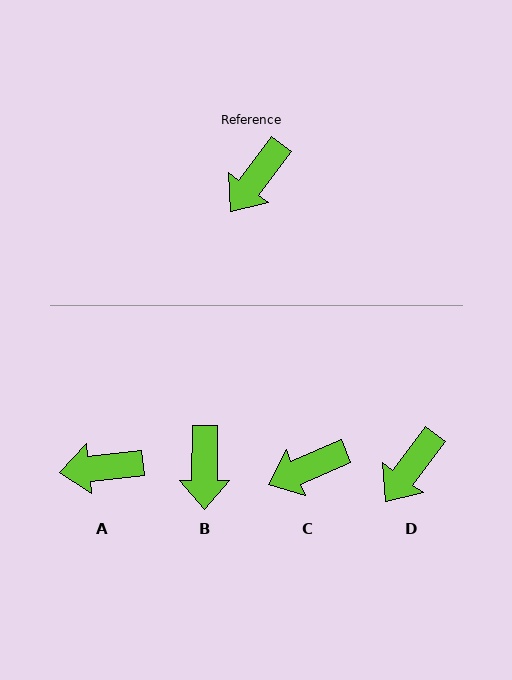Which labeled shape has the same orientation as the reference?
D.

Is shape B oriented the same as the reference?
No, it is off by about 37 degrees.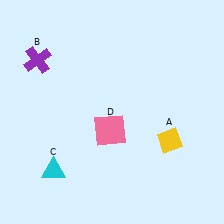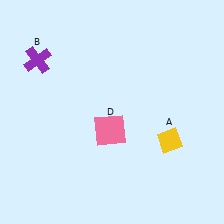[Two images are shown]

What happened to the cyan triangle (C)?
The cyan triangle (C) was removed in Image 2. It was in the bottom-left area of Image 1.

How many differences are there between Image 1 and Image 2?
There is 1 difference between the two images.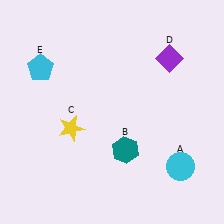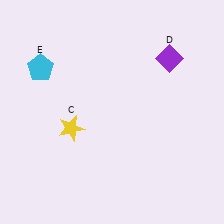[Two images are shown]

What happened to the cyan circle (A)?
The cyan circle (A) was removed in Image 2. It was in the bottom-right area of Image 1.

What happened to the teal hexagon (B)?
The teal hexagon (B) was removed in Image 2. It was in the bottom-right area of Image 1.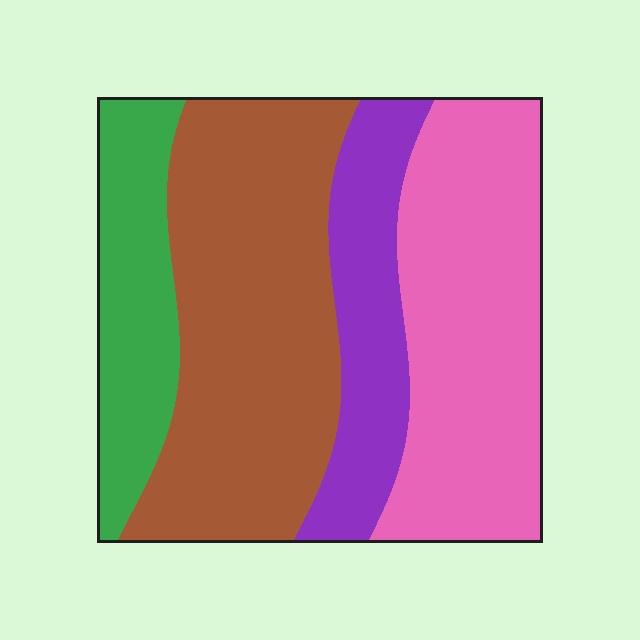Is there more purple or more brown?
Brown.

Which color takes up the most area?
Brown, at roughly 35%.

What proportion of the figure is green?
Green covers 16% of the figure.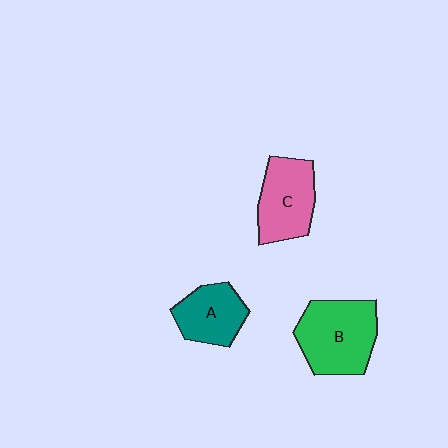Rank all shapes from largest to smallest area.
From largest to smallest: B (green), C (pink), A (teal).